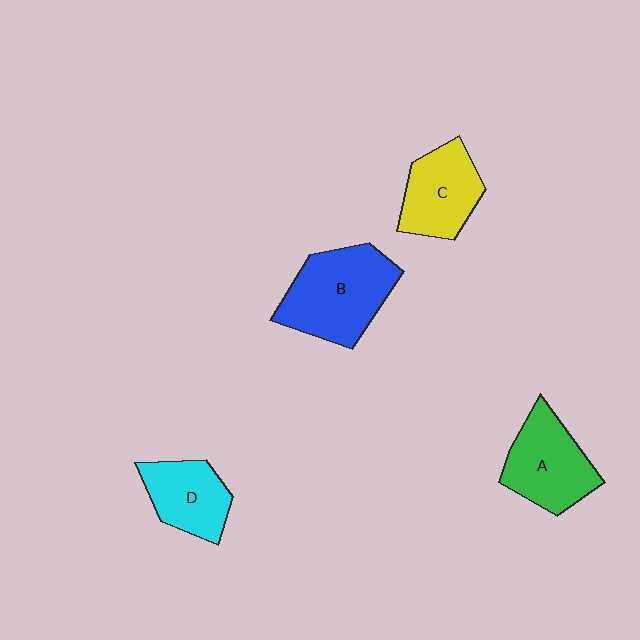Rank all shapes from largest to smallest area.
From largest to smallest: B (blue), A (green), C (yellow), D (cyan).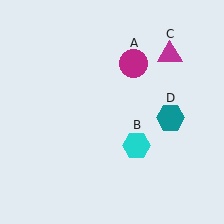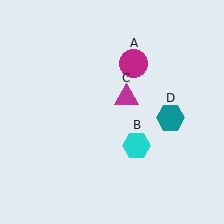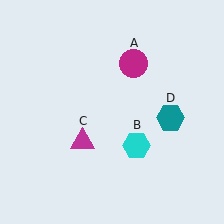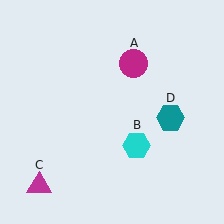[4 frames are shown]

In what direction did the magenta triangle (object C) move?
The magenta triangle (object C) moved down and to the left.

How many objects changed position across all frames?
1 object changed position: magenta triangle (object C).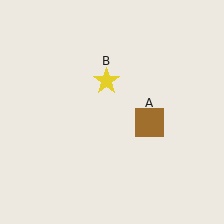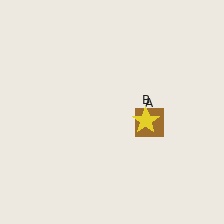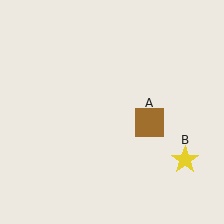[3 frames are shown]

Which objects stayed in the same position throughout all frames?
Brown square (object A) remained stationary.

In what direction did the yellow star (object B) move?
The yellow star (object B) moved down and to the right.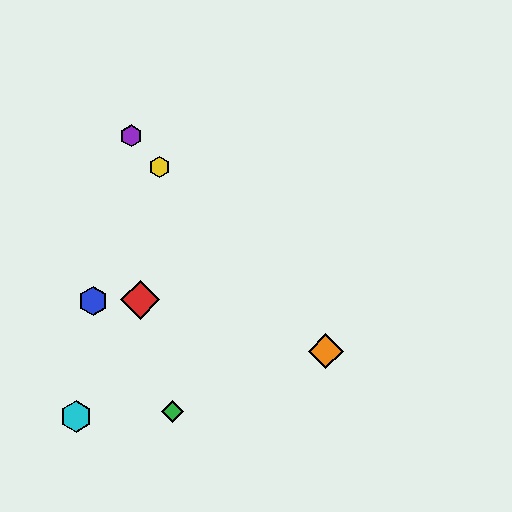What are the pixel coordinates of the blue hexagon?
The blue hexagon is at (93, 301).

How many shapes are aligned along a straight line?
3 shapes (the yellow hexagon, the purple hexagon, the orange diamond) are aligned along a straight line.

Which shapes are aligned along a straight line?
The yellow hexagon, the purple hexagon, the orange diamond are aligned along a straight line.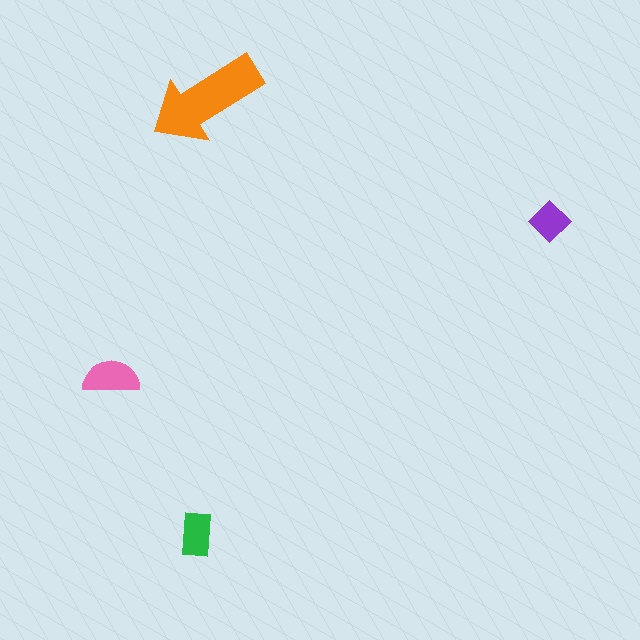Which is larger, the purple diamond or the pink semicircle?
The pink semicircle.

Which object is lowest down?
The green rectangle is bottommost.